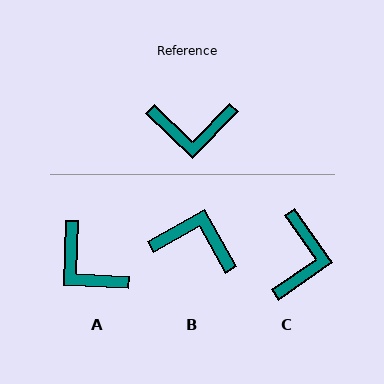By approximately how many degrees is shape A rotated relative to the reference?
Approximately 48 degrees clockwise.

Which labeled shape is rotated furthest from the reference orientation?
B, about 164 degrees away.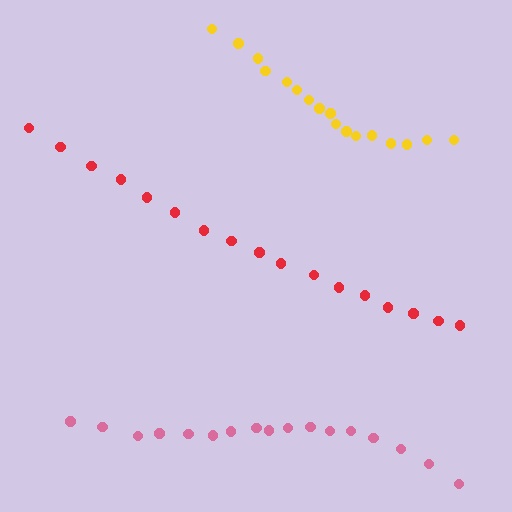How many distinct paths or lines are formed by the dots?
There are 3 distinct paths.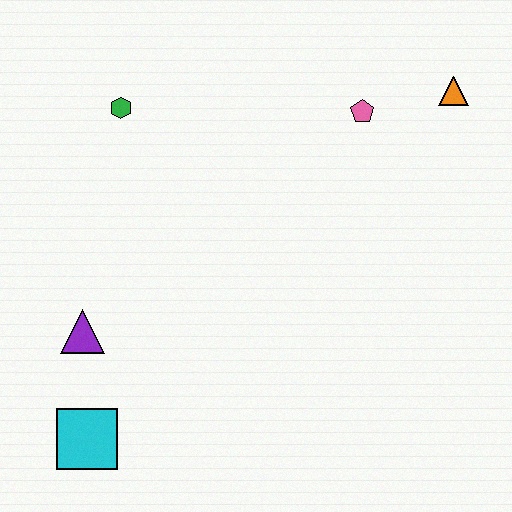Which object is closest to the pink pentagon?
The orange triangle is closest to the pink pentagon.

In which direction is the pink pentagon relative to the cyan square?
The pink pentagon is above the cyan square.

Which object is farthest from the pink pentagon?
The cyan square is farthest from the pink pentagon.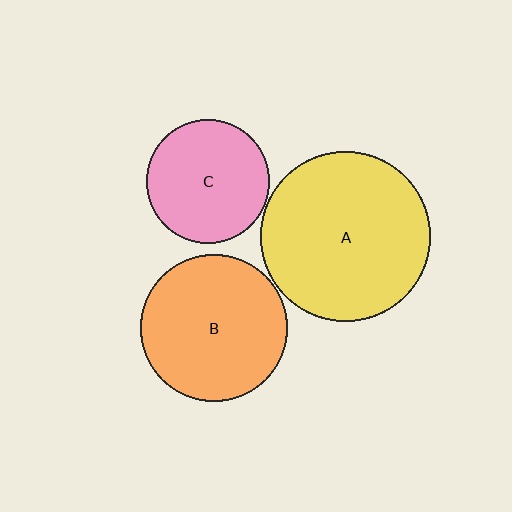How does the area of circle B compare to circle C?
Approximately 1.4 times.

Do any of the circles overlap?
No, none of the circles overlap.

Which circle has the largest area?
Circle A (yellow).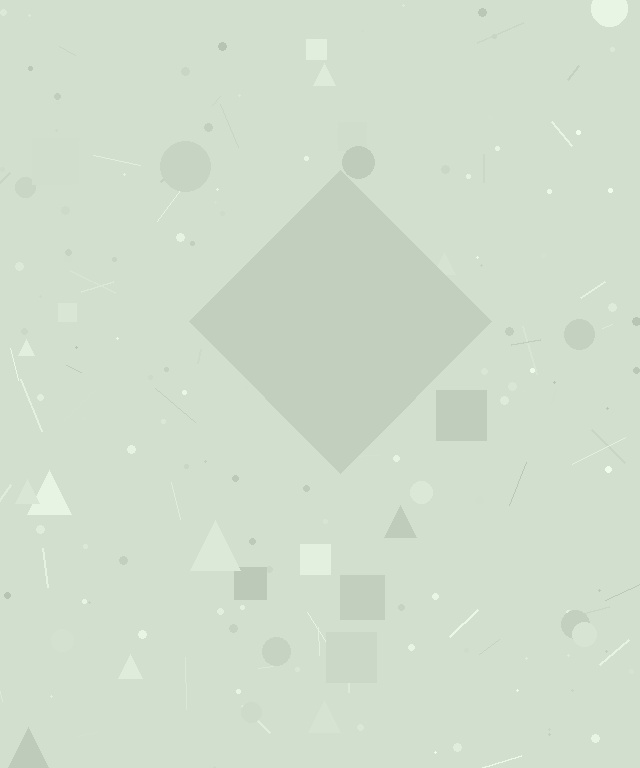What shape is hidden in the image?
A diamond is hidden in the image.